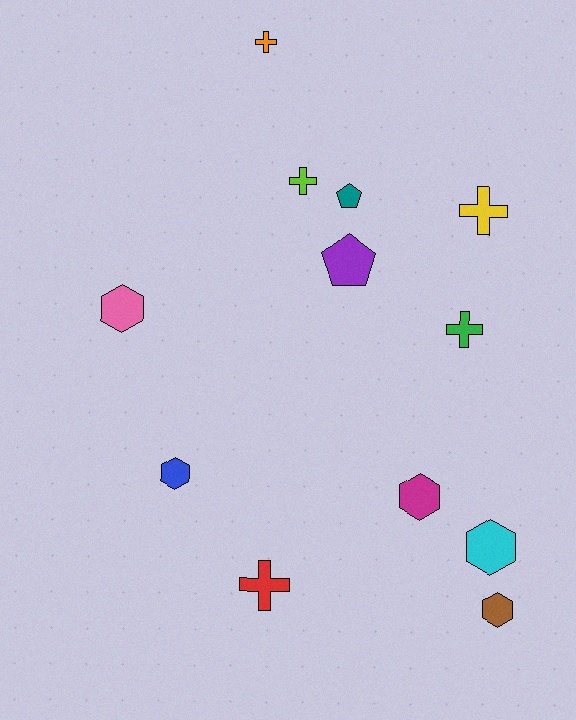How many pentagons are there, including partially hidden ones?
There are 2 pentagons.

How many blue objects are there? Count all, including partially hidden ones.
There is 1 blue object.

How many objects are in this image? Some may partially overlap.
There are 12 objects.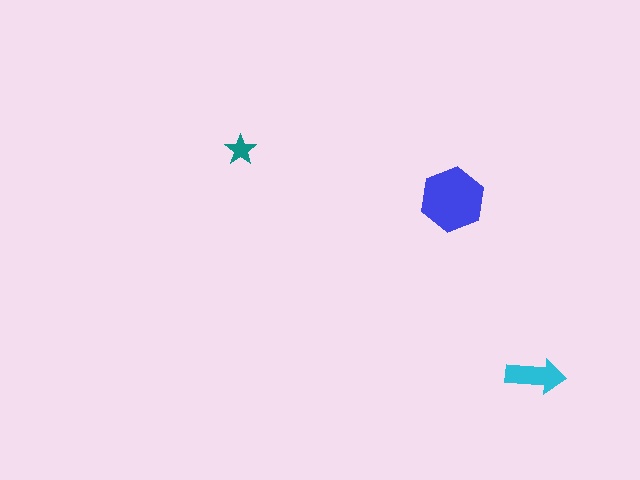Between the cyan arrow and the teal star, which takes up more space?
The cyan arrow.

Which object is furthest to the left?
The teal star is leftmost.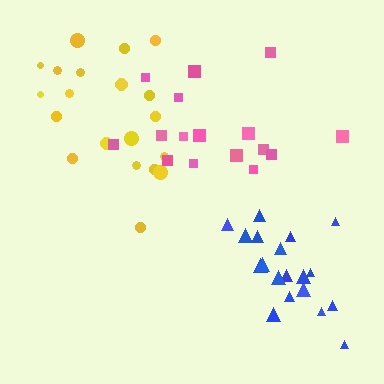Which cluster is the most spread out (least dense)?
Pink.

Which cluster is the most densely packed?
Yellow.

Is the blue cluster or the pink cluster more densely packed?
Blue.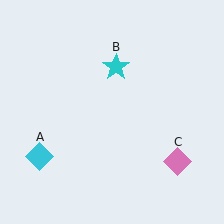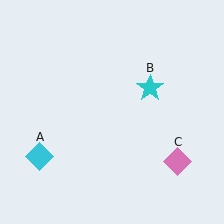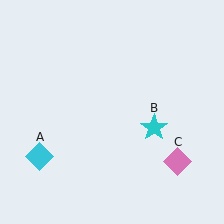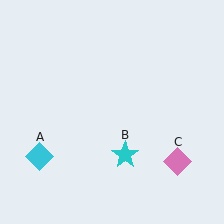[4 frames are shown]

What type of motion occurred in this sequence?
The cyan star (object B) rotated clockwise around the center of the scene.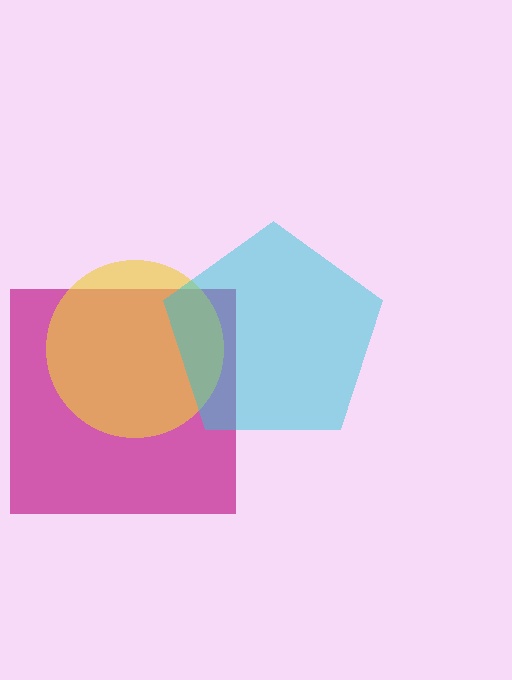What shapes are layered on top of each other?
The layered shapes are: a magenta square, a yellow circle, a cyan pentagon.